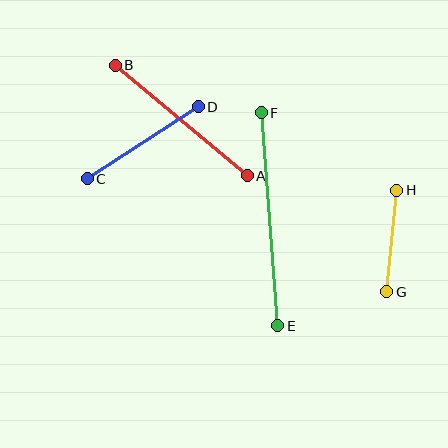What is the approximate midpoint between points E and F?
The midpoint is at approximately (270, 219) pixels.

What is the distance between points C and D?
The distance is approximately 132 pixels.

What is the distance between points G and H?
The distance is approximately 102 pixels.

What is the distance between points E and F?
The distance is approximately 213 pixels.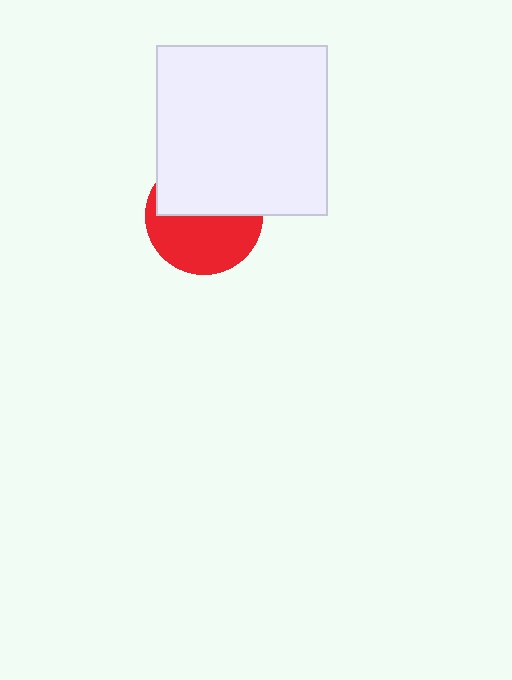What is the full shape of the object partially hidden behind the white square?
The partially hidden object is a red circle.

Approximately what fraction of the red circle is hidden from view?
Roughly 47% of the red circle is hidden behind the white square.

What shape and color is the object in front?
The object in front is a white square.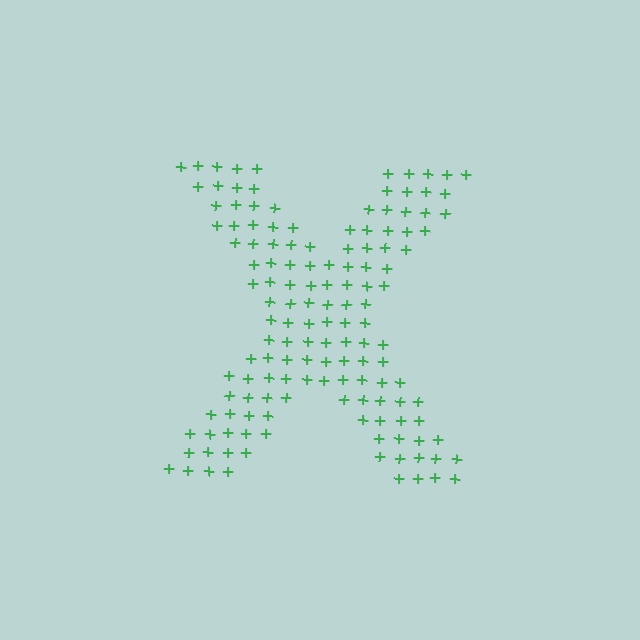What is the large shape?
The large shape is the letter X.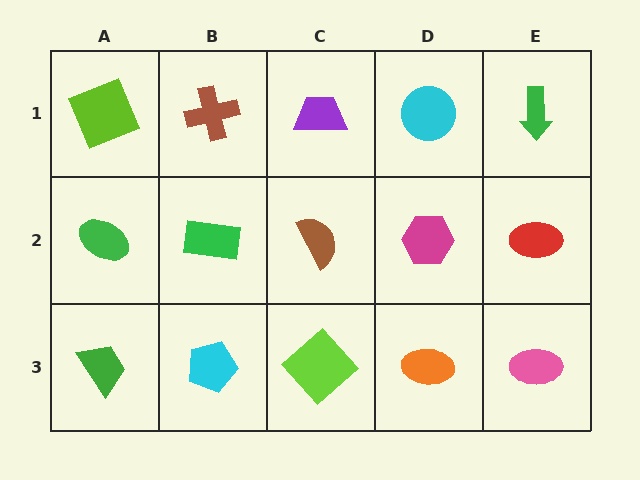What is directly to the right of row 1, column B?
A purple trapezoid.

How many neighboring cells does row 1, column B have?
3.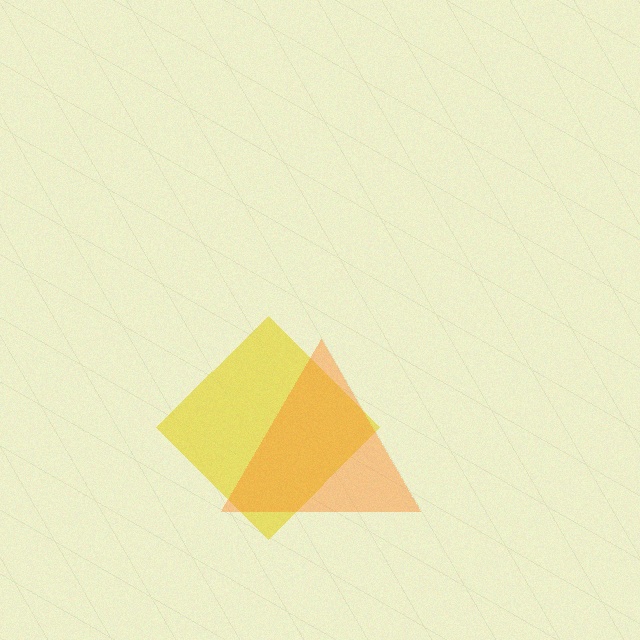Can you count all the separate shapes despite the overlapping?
Yes, there are 2 separate shapes.